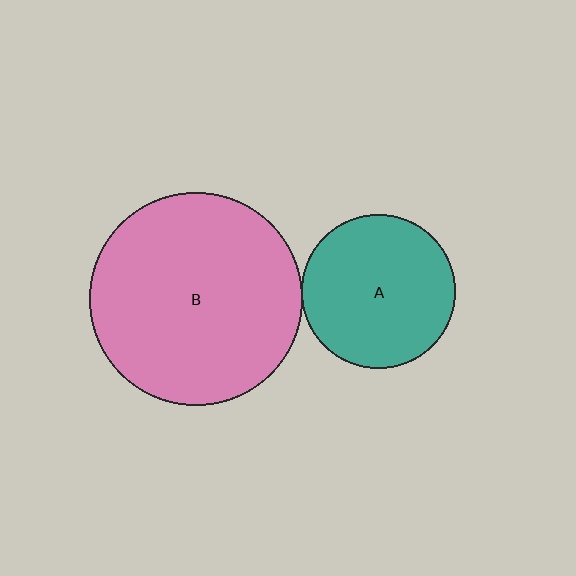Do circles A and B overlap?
Yes.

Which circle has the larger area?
Circle B (pink).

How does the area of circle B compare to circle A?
Approximately 1.9 times.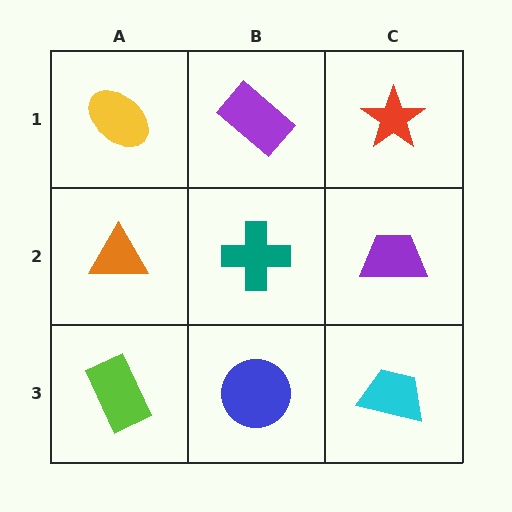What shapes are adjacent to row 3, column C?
A purple trapezoid (row 2, column C), a blue circle (row 3, column B).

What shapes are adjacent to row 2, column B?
A purple rectangle (row 1, column B), a blue circle (row 3, column B), an orange triangle (row 2, column A), a purple trapezoid (row 2, column C).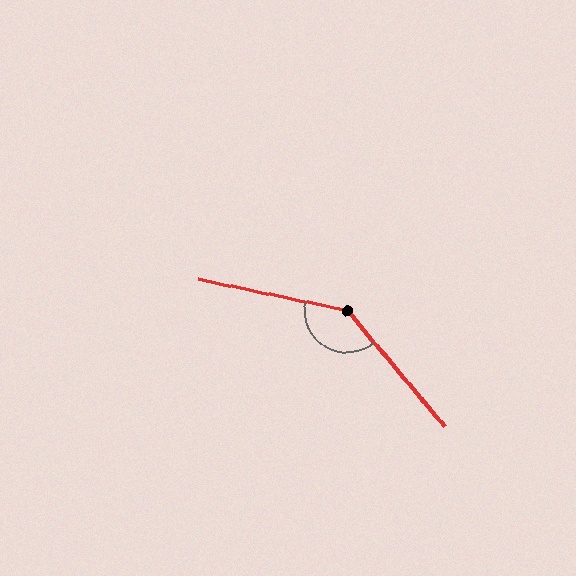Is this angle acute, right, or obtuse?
It is obtuse.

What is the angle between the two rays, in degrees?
Approximately 142 degrees.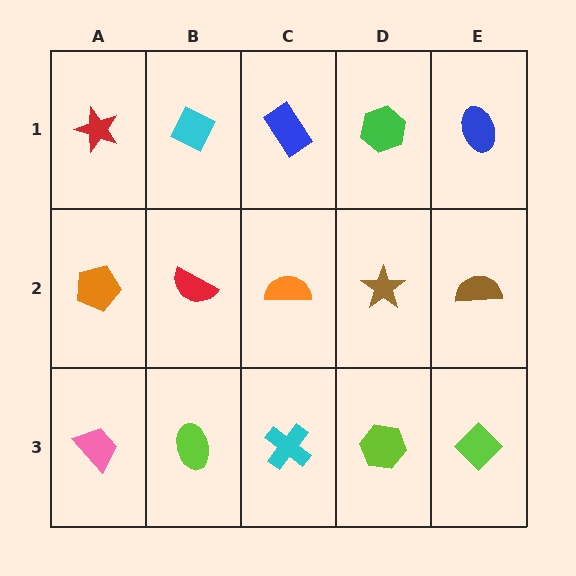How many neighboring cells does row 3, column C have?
3.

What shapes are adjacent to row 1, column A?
An orange pentagon (row 2, column A), a cyan diamond (row 1, column B).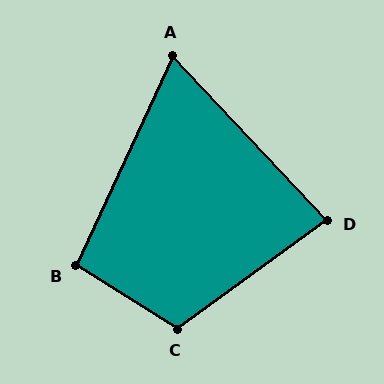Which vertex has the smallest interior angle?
A, at approximately 68 degrees.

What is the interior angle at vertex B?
Approximately 97 degrees (obtuse).